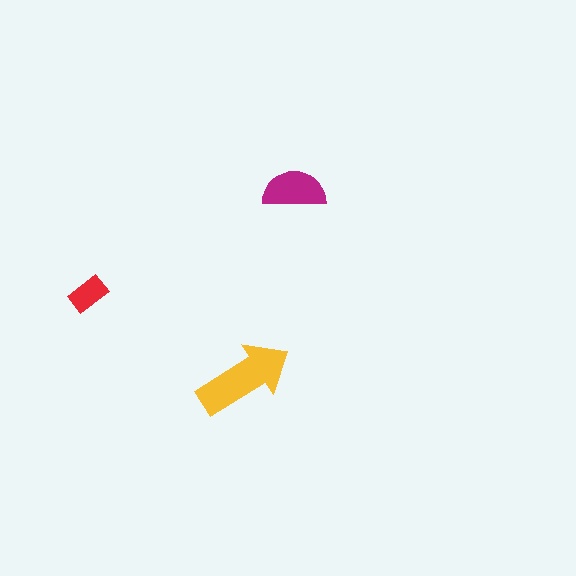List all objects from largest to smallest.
The yellow arrow, the magenta semicircle, the red rectangle.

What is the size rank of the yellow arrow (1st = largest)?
1st.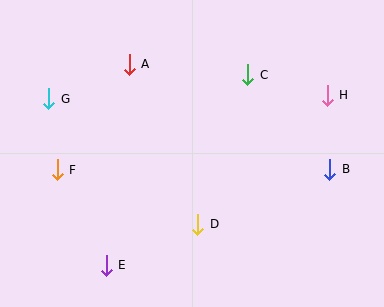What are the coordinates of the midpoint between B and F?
The midpoint between B and F is at (194, 169).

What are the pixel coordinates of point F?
Point F is at (57, 170).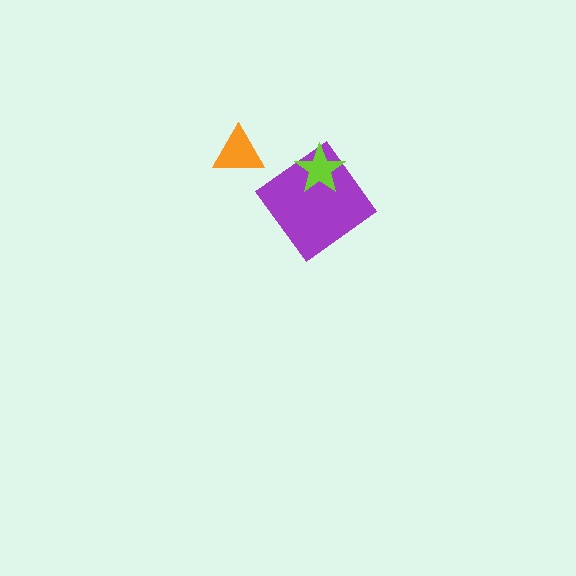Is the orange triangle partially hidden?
No, no other shape covers it.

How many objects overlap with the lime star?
1 object overlaps with the lime star.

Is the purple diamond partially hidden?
Yes, it is partially covered by another shape.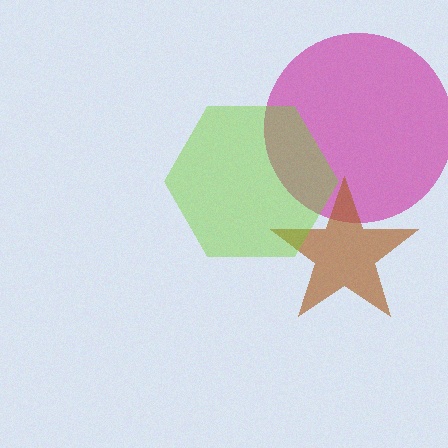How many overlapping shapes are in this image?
There are 3 overlapping shapes in the image.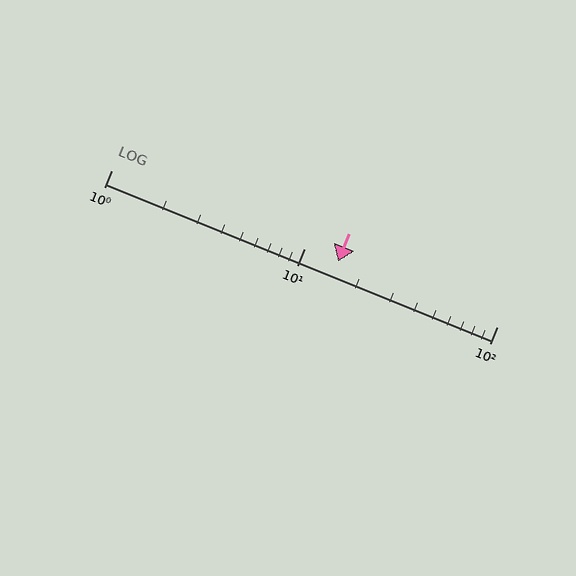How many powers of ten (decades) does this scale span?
The scale spans 2 decades, from 1 to 100.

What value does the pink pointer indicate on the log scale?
The pointer indicates approximately 15.